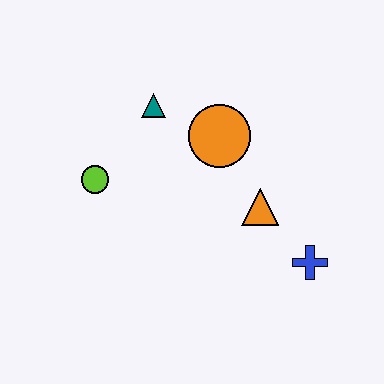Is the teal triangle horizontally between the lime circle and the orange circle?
Yes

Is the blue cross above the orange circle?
No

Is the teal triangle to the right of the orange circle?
No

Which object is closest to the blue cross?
The orange triangle is closest to the blue cross.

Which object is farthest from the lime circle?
The blue cross is farthest from the lime circle.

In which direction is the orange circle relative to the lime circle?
The orange circle is to the right of the lime circle.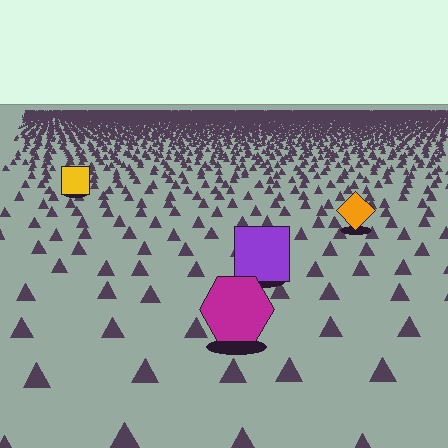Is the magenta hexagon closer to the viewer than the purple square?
Yes. The magenta hexagon is closer — you can tell from the texture gradient: the ground texture is coarser near it.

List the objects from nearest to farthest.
From nearest to farthest: the magenta hexagon, the purple square, the orange diamond, the yellow square.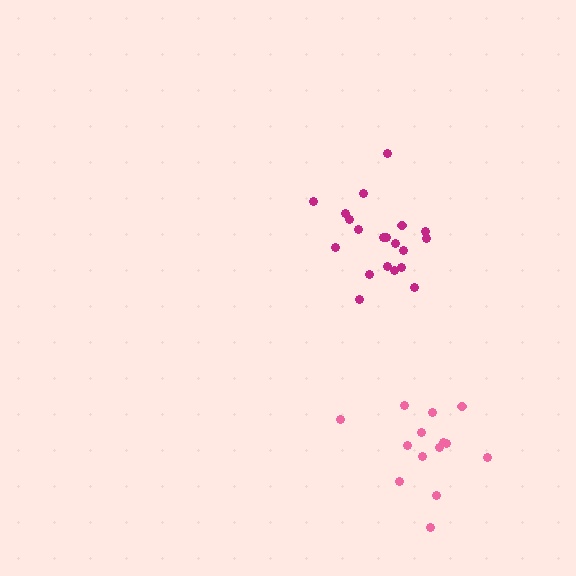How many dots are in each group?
Group 1: 20 dots, Group 2: 14 dots (34 total).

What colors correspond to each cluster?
The clusters are colored: magenta, pink.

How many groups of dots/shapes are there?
There are 2 groups.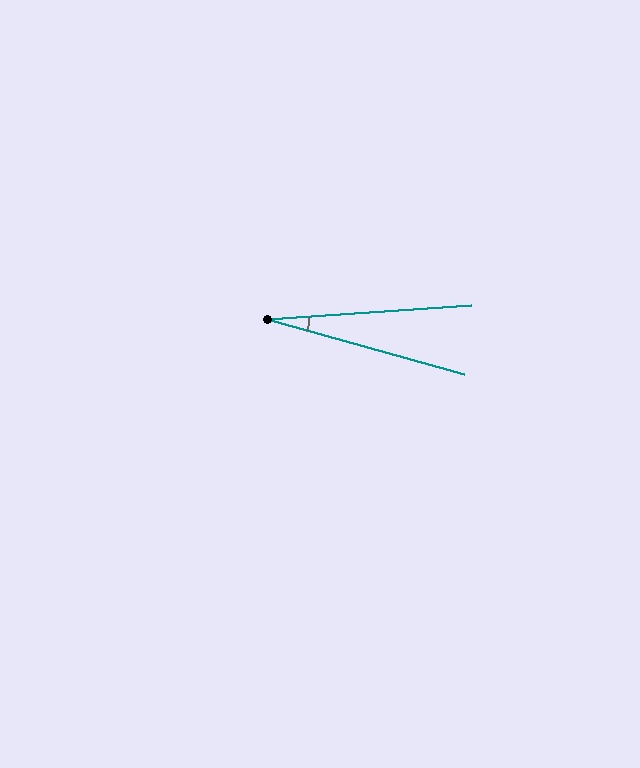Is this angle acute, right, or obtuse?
It is acute.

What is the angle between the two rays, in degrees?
Approximately 20 degrees.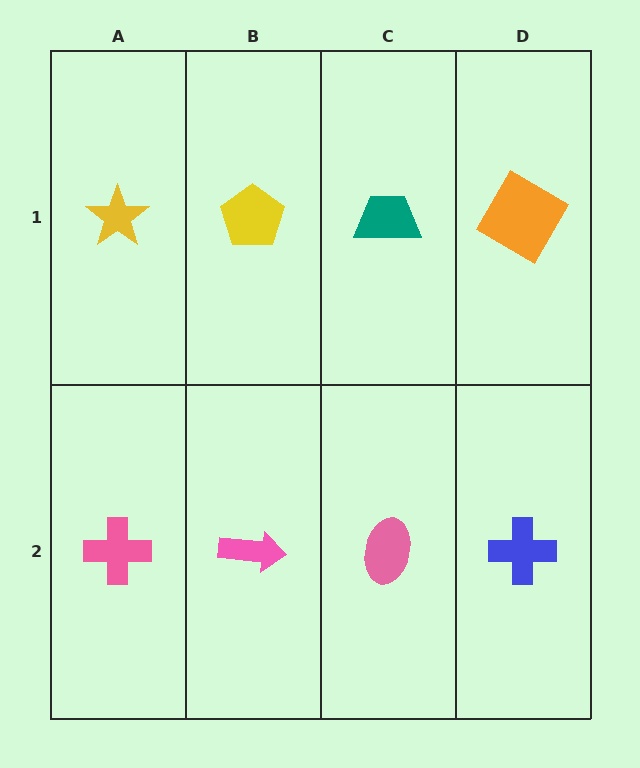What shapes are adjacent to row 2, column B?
A yellow pentagon (row 1, column B), a pink cross (row 2, column A), a pink ellipse (row 2, column C).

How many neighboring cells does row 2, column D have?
2.